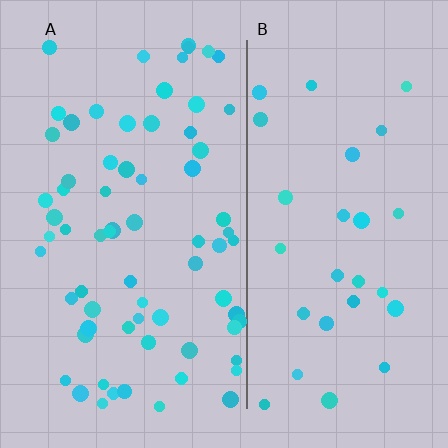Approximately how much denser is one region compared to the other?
Approximately 2.4× — region A over region B.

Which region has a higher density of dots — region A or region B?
A (the left).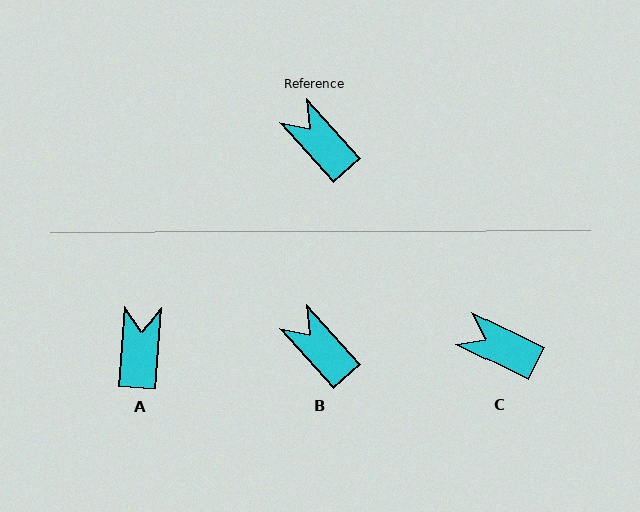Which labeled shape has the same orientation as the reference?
B.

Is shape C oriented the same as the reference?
No, it is off by about 22 degrees.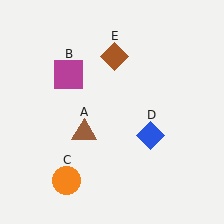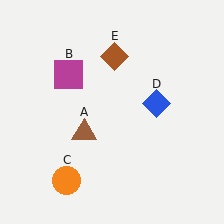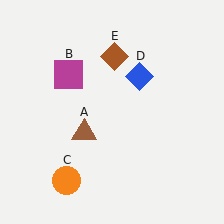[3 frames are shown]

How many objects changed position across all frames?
1 object changed position: blue diamond (object D).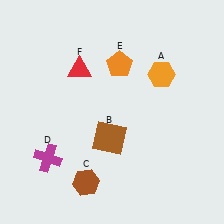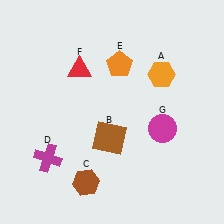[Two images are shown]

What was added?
A magenta circle (G) was added in Image 2.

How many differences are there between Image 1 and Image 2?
There is 1 difference between the two images.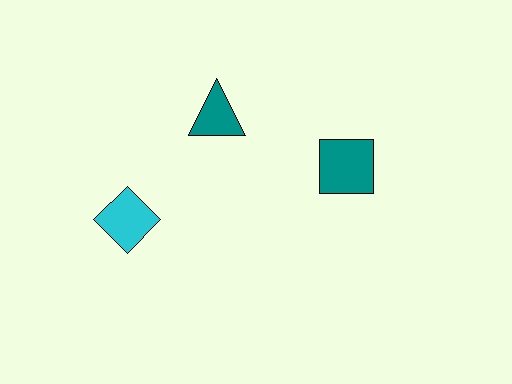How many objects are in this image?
There are 3 objects.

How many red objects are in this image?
There are no red objects.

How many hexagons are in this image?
There are no hexagons.